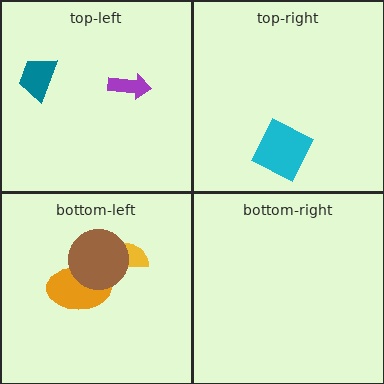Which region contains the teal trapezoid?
The top-left region.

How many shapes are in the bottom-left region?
3.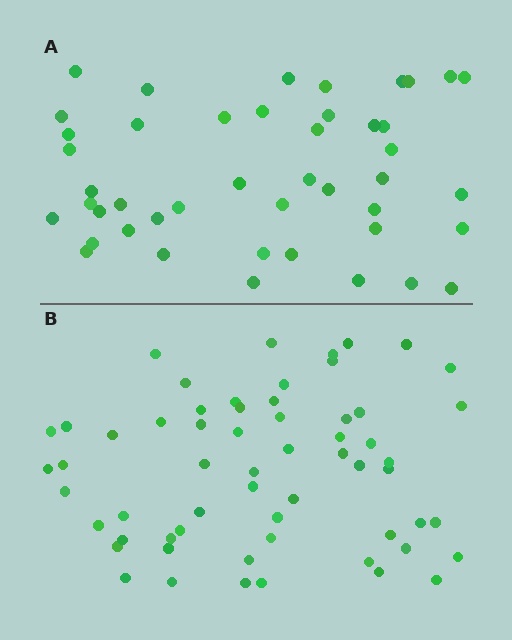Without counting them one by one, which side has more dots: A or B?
Region B (the bottom region) has more dots.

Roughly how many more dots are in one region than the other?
Region B has approximately 15 more dots than region A.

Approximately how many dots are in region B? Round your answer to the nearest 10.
About 60 dots.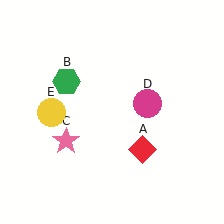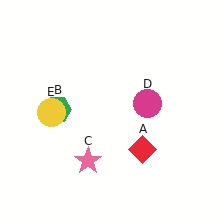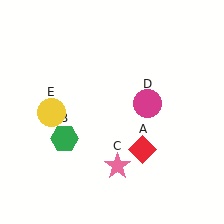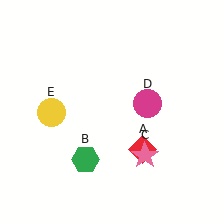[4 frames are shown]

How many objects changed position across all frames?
2 objects changed position: green hexagon (object B), pink star (object C).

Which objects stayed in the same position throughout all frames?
Red diamond (object A) and magenta circle (object D) and yellow circle (object E) remained stationary.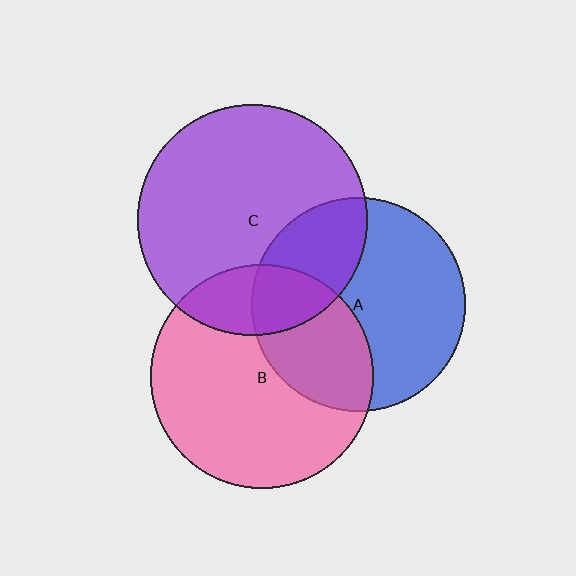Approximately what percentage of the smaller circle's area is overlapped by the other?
Approximately 20%.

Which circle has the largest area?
Circle C (purple).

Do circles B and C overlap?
Yes.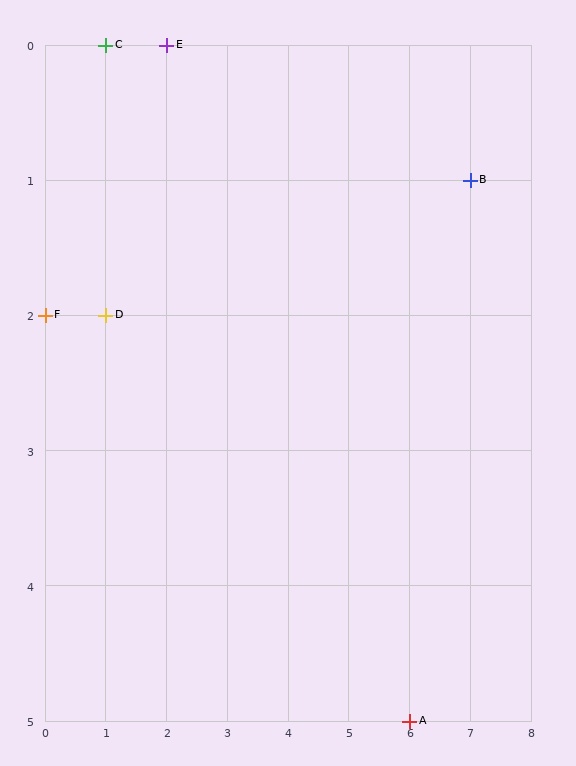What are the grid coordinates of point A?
Point A is at grid coordinates (6, 5).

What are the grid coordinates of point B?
Point B is at grid coordinates (7, 1).